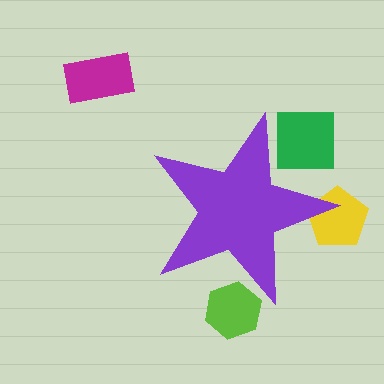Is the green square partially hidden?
Yes, the green square is partially hidden behind the purple star.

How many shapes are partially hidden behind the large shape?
3 shapes are partially hidden.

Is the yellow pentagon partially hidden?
Yes, the yellow pentagon is partially hidden behind the purple star.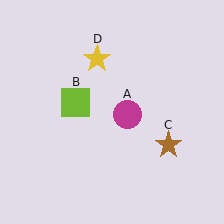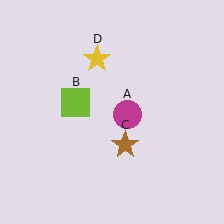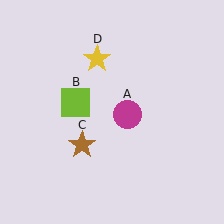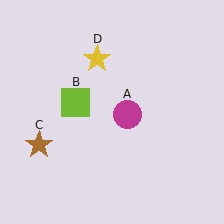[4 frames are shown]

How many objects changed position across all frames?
1 object changed position: brown star (object C).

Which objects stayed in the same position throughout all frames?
Magenta circle (object A) and lime square (object B) and yellow star (object D) remained stationary.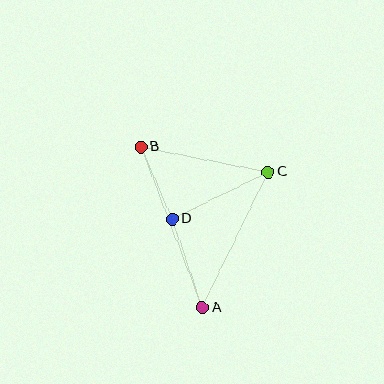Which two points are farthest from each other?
Points A and B are farthest from each other.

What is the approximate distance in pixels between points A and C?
The distance between A and C is approximately 151 pixels.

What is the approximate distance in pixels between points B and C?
The distance between B and C is approximately 130 pixels.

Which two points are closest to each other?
Points B and D are closest to each other.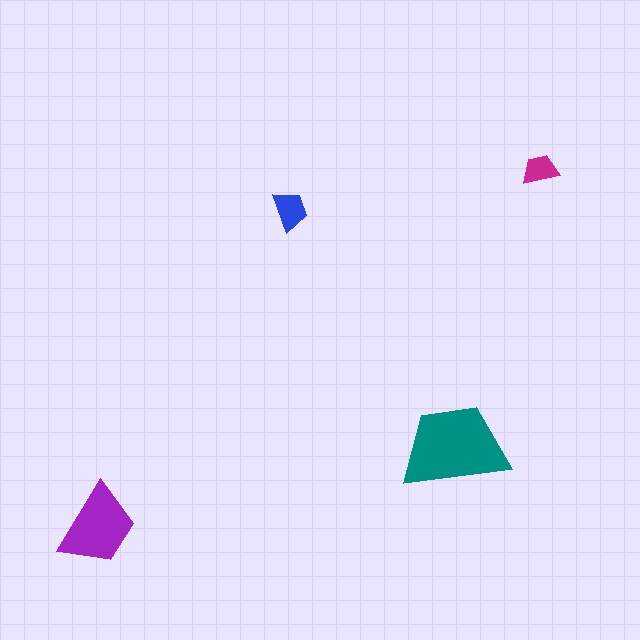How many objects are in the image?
There are 4 objects in the image.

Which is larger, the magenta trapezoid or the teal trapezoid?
The teal one.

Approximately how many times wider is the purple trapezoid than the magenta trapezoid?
About 2 times wider.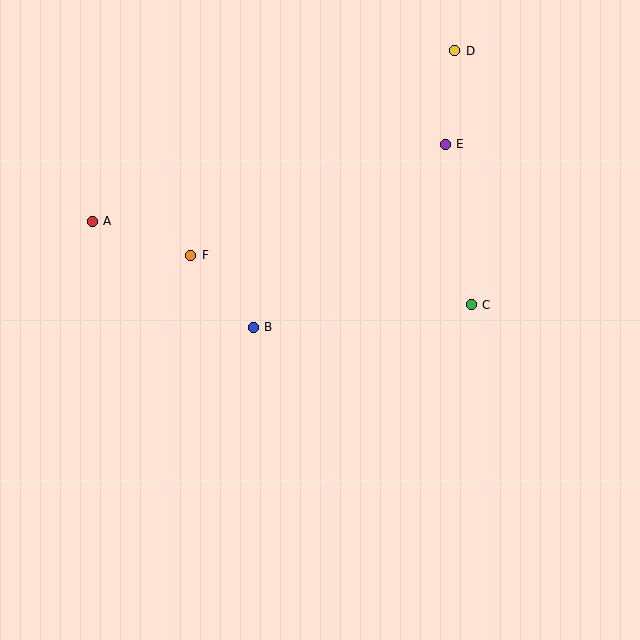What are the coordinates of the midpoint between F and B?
The midpoint between F and B is at (222, 291).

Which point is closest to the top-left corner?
Point A is closest to the top-left corner.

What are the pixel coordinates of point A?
Point A is at (92, 221).